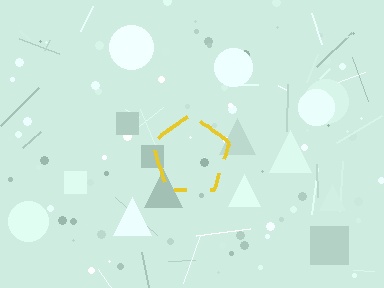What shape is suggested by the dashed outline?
The dashed outline suggests a pentagon.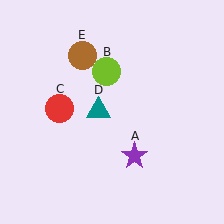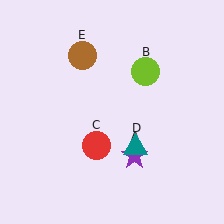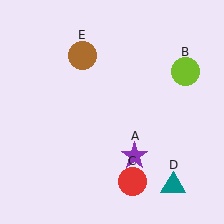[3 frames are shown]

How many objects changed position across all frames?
3 objects changed position: lime circle (object B), red circle (object C), teal triangle (object D).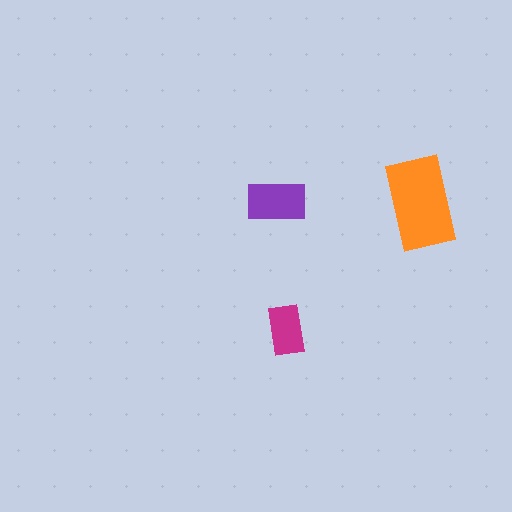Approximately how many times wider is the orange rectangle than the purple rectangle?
About 1.5 times wider.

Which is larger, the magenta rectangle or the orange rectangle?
The orange one.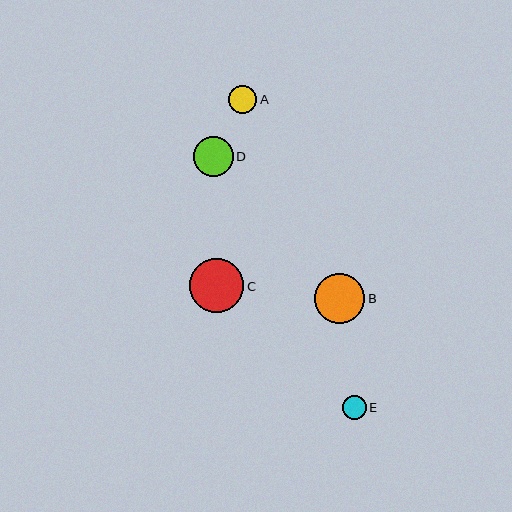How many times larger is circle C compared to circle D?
Circle C is approximately 1.3 times the size of circle D.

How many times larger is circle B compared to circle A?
Circle B is approximately 1.8 times the size of circle A.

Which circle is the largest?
Circle C is the largest with a size of approximately 54 pixels.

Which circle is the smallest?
Circle E is the smallest with a size of approximately 24 pixels.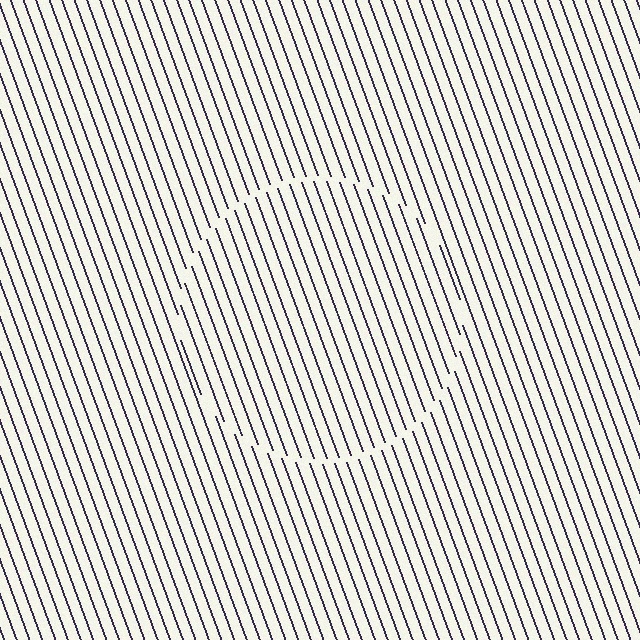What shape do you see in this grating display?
An illusory circle. The interior of the shape contains the same grating, shifted by half a period — the contour is defined by the phase discontinuity where line-ends from the inner and outer gratings abut.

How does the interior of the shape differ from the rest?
The interior of the shape contains the same grating, shifted by half a period — the contour is defined by the phase discontinuity where line-ends from the inner and outer gratings abut.